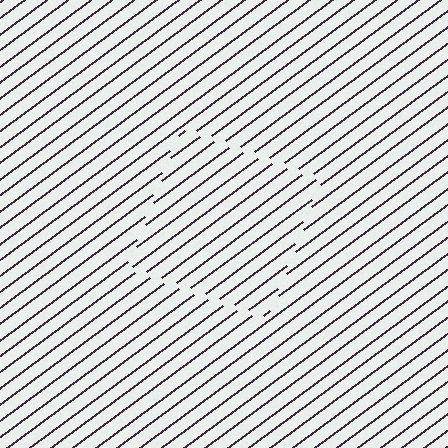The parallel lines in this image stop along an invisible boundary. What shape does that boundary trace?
An illusory square. The interior of the shape contains the same grating, shifted by half a period — the contour is defined by the phase discontinuity where line-ends from the inner and outer gratings abut.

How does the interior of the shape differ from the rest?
The interior of the shape contains the same grating, shifted by half a period — the contour is defined by the phase discontinuity where line-ends from the inner and outer gratings abut.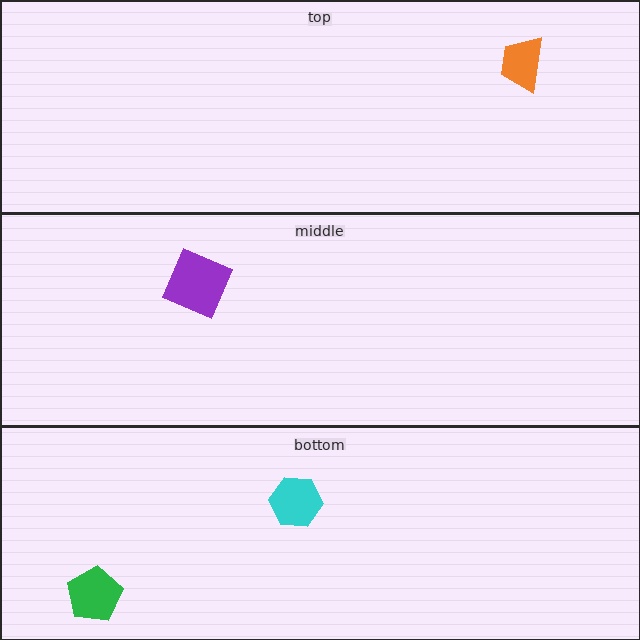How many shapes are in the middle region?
1.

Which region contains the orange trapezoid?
The top region.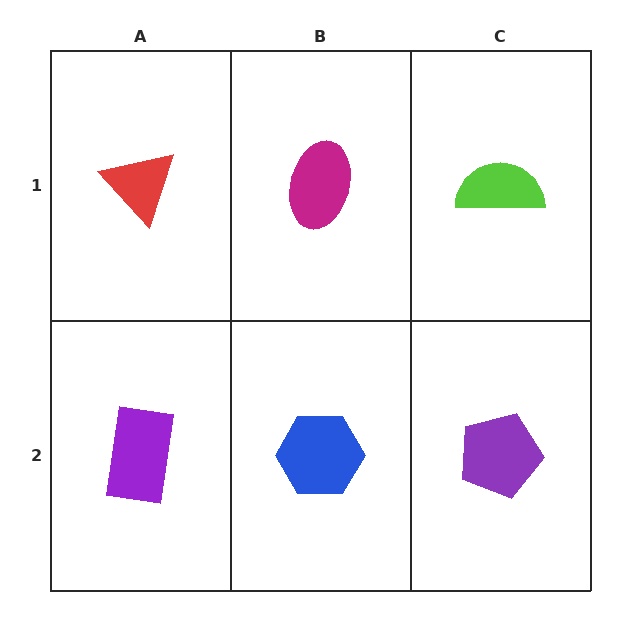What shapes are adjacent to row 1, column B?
A blue hexagon (row 2, column B), a red triangle (row 1, column A), a lime semicircle (row 1, column C).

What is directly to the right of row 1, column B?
A lime semicircle.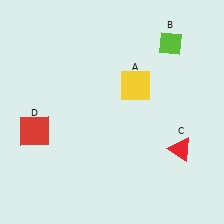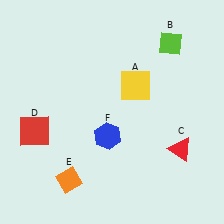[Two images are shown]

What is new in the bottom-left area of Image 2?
An orange diamond (E) was added in the bottom-left area of Image 2.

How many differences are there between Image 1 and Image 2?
There are 2 differences between the two images.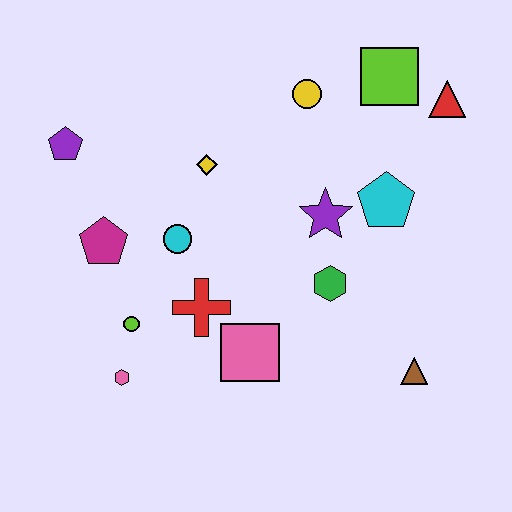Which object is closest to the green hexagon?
The purple star is closest to the green hexagon.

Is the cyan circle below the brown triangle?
No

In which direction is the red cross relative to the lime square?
The red cross is below the lime square.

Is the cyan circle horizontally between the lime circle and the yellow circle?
Yes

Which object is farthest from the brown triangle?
The purple pentagon is farthest from the brown triangle.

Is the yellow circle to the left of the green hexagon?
Yes